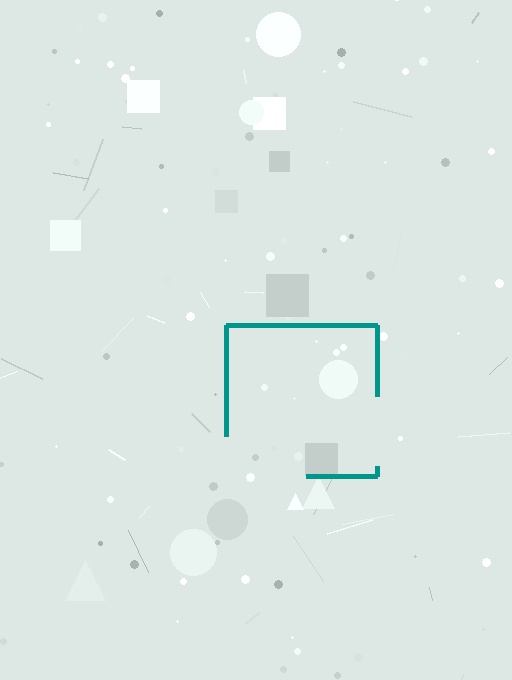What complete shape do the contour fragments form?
The contour fragments form a square.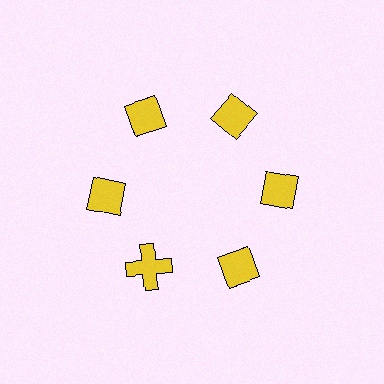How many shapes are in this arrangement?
There are 6 shapes arranged in a ring pattern.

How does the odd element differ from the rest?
It has a different shape: cross instead of diamond.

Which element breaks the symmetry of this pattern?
The yellow cross at roughly the 7 o'clock position breaks the symmetry. All other shapes are yellow diamonds.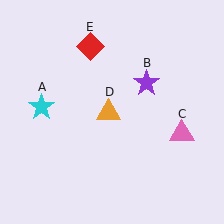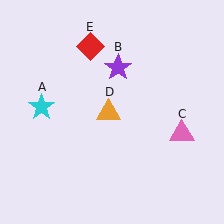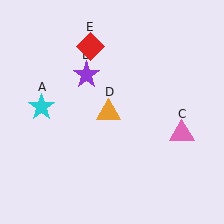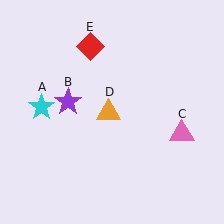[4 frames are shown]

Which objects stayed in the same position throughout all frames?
Cyan star (object A) and pink triangle (object C) and orange triangle (object D) and red diamond (object E) remained stationary.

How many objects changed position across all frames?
1 object changed position: purple star (object B).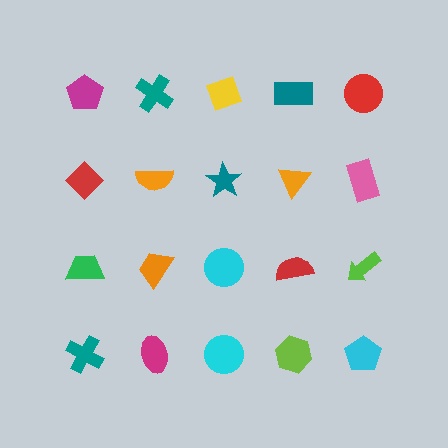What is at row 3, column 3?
A cyan circle.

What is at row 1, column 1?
A magenta pentagon.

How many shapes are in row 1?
5 shapes.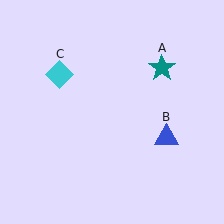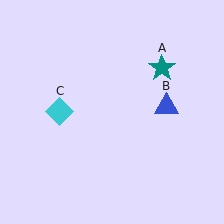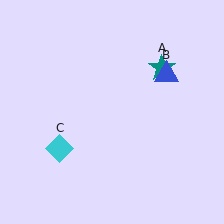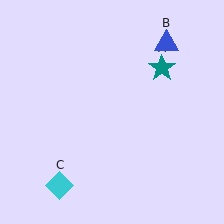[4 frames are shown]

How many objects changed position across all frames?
2 objects changed position: blue triangle (object B), cyan diamond (object C).